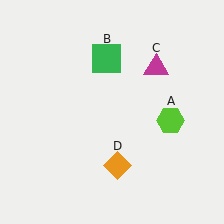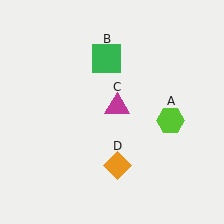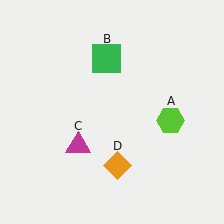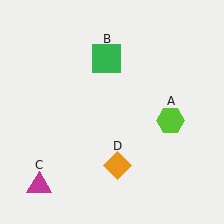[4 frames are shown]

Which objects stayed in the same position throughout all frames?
Lime hexagon (object A) and green square (object B) and orange diamond (object D) remained stationary.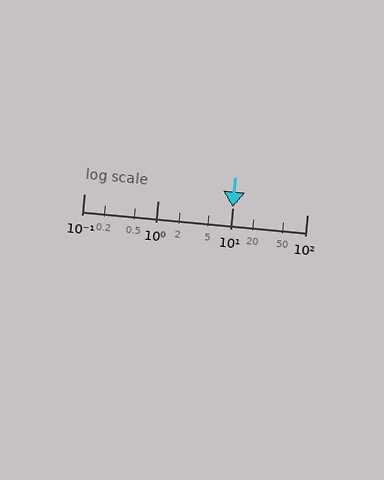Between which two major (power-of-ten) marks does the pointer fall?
The pointer is between 10 and 100.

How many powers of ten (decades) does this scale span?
The scale spans 3 decades, from 0.1 to 100.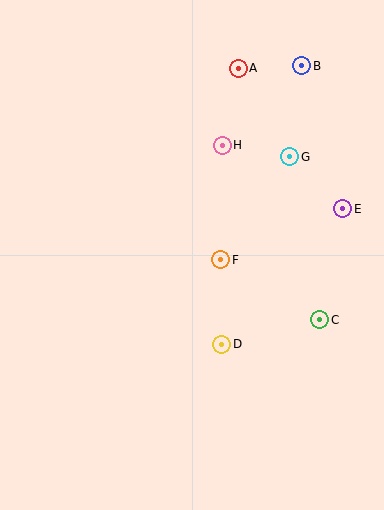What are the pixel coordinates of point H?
Point H is at (222, 145).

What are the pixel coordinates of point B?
Point B is at (302, 66).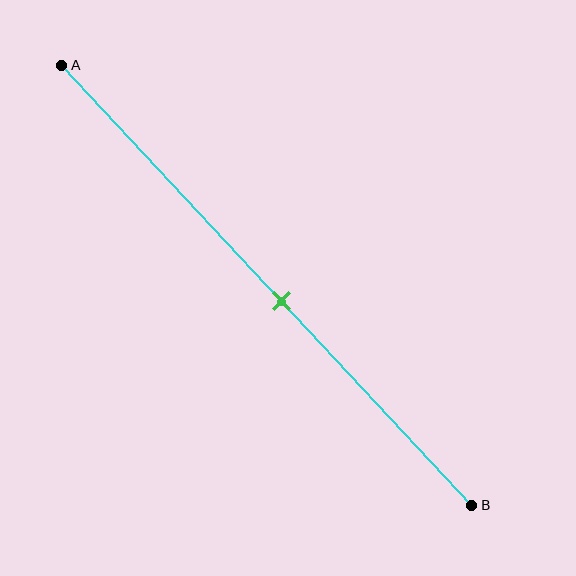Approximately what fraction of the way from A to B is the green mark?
The green mark is approximately 55% of the way from A to B.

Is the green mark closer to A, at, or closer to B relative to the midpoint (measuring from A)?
The green mark is closer to point B than the midpoint of segment AB.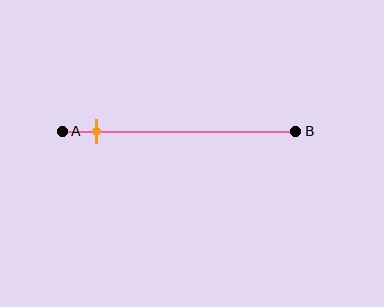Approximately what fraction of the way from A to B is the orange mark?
The orange mark is approximately 15% of the way from A to B.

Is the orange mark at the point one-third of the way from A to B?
No, the mark is at about 15% from A, not at the 33% one-third point.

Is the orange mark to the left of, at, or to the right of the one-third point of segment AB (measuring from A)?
The orange mark is to the left of the one-third point of segment AB.